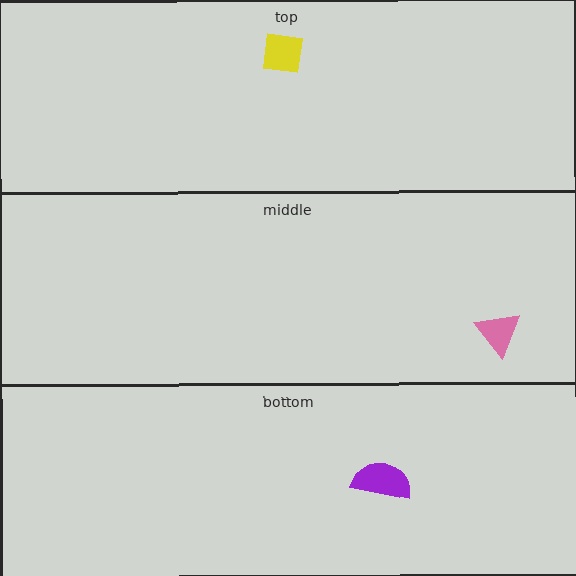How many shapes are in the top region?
1.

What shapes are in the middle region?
The pink triangle.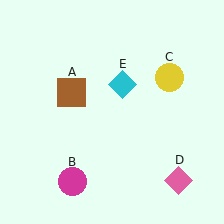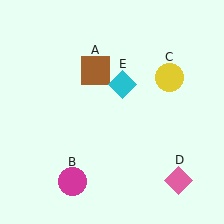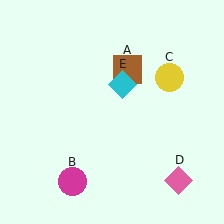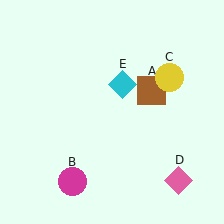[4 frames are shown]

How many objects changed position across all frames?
1 object changed position: brown square (object A).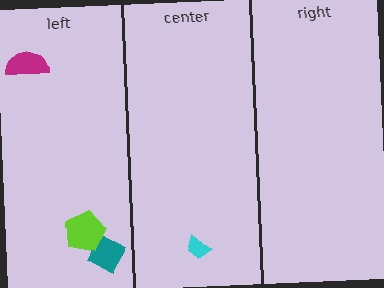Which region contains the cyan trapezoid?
The center region.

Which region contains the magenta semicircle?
The left region.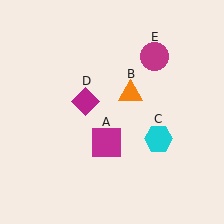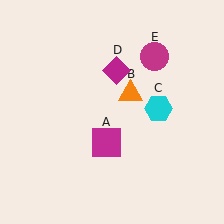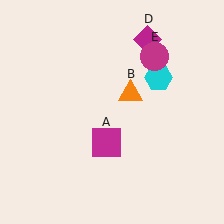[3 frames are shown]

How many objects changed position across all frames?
2 objects changed position: cyan hexagon (object C), magenta diamond (object D).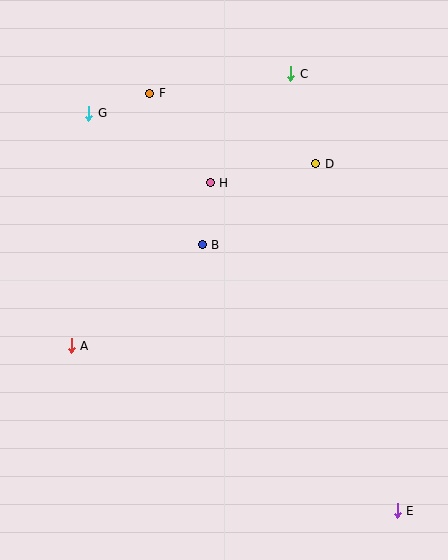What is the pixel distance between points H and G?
The distance between H and G is 140 pixels.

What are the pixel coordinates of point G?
Point G is at (89, 113).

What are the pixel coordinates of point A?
Point A is at (71, 346).